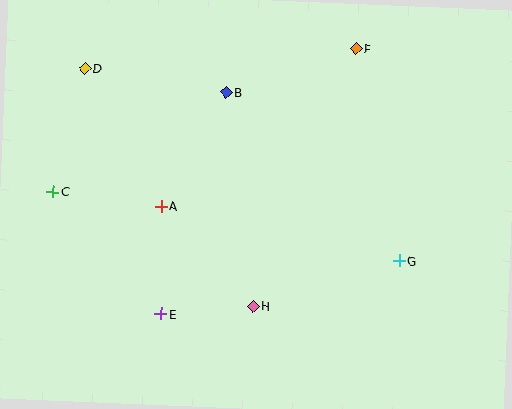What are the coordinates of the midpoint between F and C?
The midpoint between F and C is at (205, 120).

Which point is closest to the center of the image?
Point A at (161, 206) is closest to the center.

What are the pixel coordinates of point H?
Point H is at (253, 306).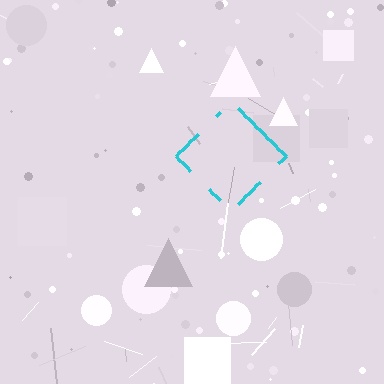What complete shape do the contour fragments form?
The contour fragments form a diamond.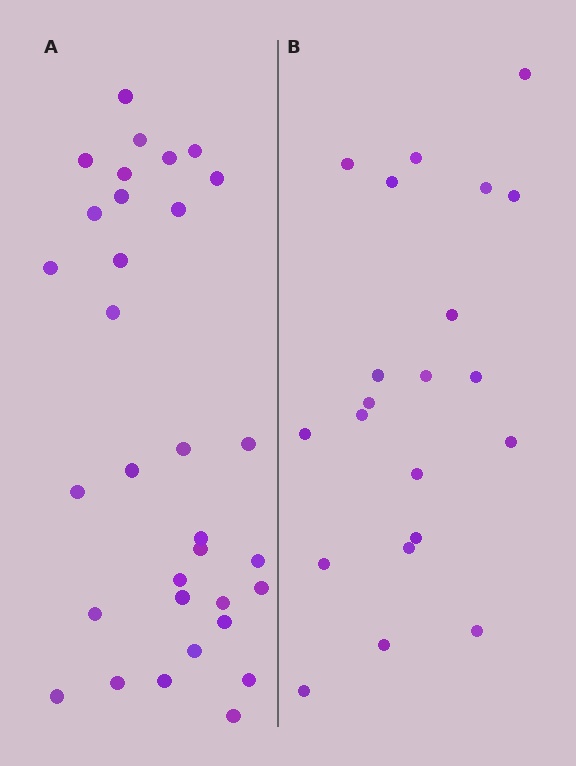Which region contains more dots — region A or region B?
Region A (the left region) has more dots.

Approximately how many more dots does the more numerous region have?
Region A has roughly 12 or so more dots than region B.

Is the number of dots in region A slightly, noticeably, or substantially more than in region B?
Region A has substantially more. The ratio is roughly 1.5 to 1.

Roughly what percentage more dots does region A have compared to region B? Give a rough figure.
About 50% more.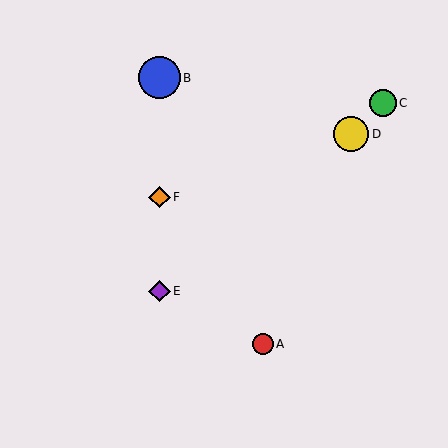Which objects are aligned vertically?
Objects B, E, F are aligned vertically.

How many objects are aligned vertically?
3 objects (B, E, F) are aligned vertically.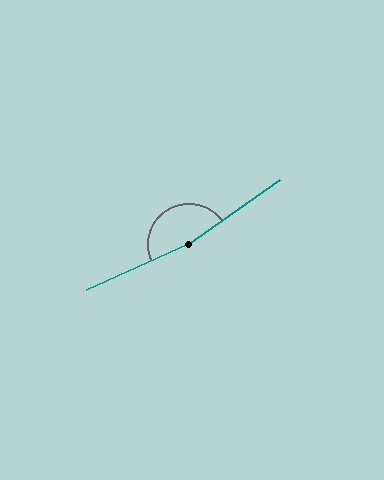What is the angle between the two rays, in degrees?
Approximately 168 degrees.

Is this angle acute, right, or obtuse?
It is obtuse.